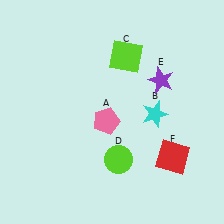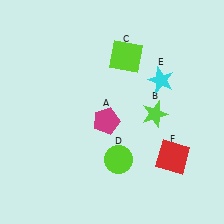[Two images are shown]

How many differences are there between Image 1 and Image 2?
There are 3 differences between the two images.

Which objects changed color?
A changed from pink to magenta. B changed from cyan to lime. E changed from purple to cyan.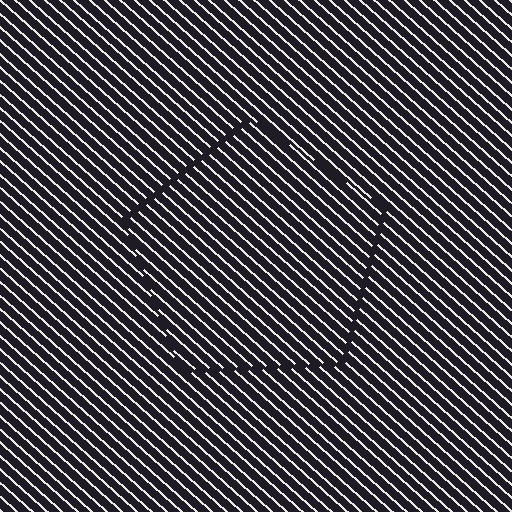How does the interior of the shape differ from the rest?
The interior of the shape contains the same grating, shifted by half a period — the contour is defined by the phase discontinuity where line-ends from the inner and outer gratings abut.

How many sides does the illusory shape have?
5 sides — the line-ends trace a pentagon.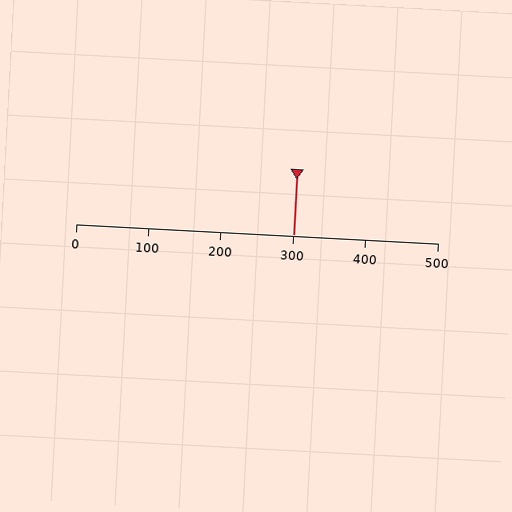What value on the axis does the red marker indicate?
The marker indicates approximately 300.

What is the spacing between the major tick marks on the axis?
The major ticks are spaced 100 apart.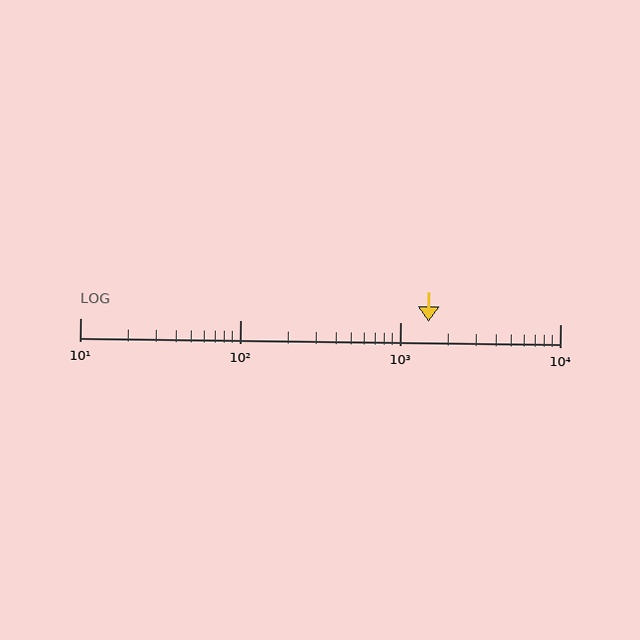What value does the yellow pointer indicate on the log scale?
The pointer indicates approximately 1500.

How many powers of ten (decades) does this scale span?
The scale spans 3 decades, from 10 to 10000.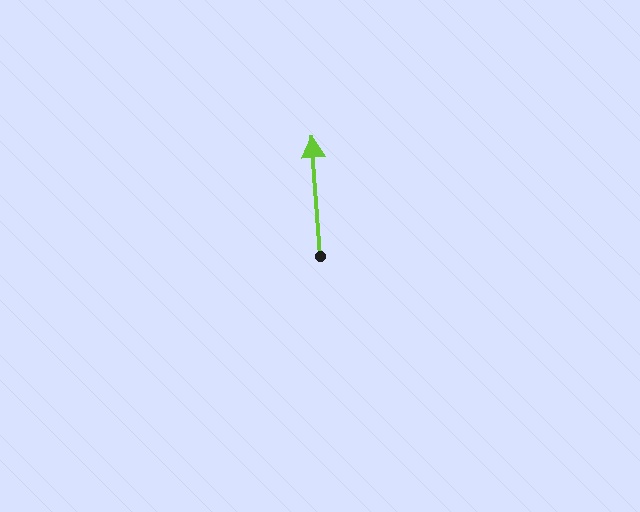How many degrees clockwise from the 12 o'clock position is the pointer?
Approximately 356 degrees.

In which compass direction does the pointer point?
North.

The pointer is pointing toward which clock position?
Roughly 12 o'clock.